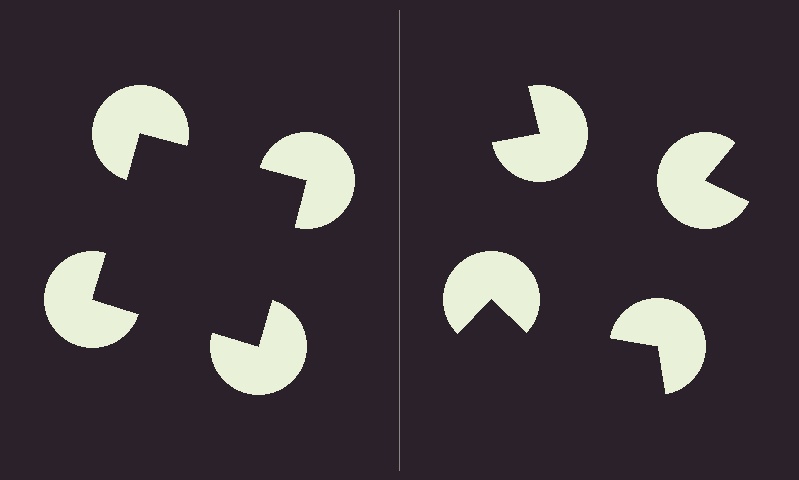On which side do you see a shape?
An illusory square appears on the left side. On the right side the wedge cuts are rotated, so no coherent shape forms.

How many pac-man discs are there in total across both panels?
8 — 4 on each side.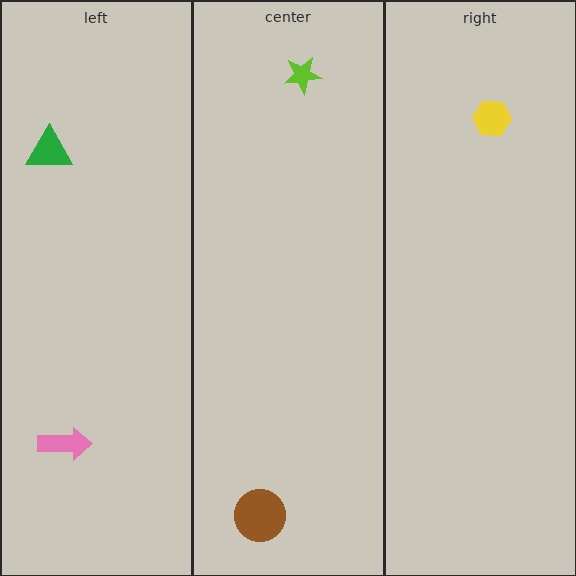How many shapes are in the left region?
2.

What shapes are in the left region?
The pink arrow, the green triangle.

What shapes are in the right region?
The yellow hexagon.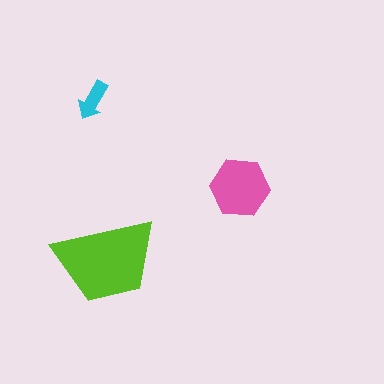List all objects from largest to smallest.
The lime trapezoid, the pink hexagon, the cyan arrow.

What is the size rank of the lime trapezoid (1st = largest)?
1st.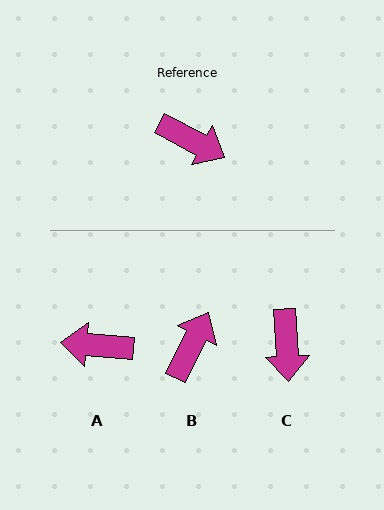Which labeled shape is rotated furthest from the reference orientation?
A, about 157 degrees away.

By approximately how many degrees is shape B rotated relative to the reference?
Approximately 92 degrees counter-clockwise.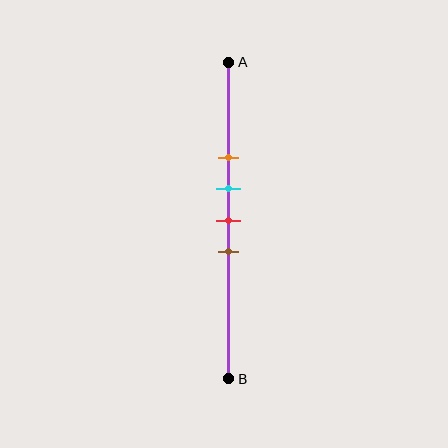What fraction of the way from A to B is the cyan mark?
The cyan mark is approximately 40% (0.4) of the way from A to B.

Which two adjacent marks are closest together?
The cyan and red marks are the closest adjacent pair.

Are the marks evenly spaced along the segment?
Yes, the marks are approximately evenly spaced.